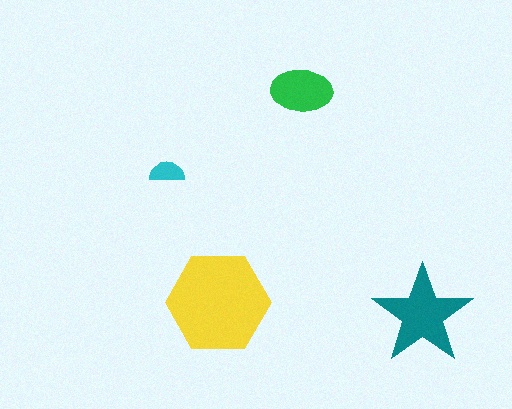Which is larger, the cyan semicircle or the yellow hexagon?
The yellow hexagon.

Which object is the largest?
The yellow hexagon.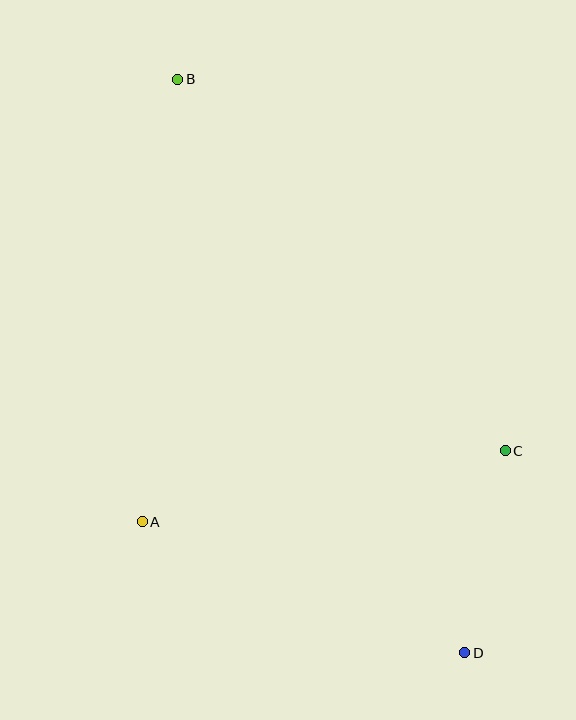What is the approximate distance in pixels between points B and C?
The distance between B and C is approximately 495 pixels.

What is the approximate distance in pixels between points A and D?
The distance between A and D is approximately 348 pixels.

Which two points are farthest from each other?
Points B and D are farthest from each other.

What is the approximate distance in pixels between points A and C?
The distance between A and C is approximately 370 pixels.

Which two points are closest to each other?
Points C and D are closest to each other.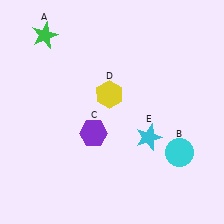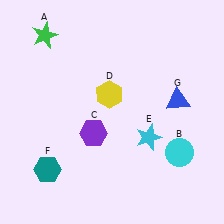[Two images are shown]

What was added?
A teal hexagon (F), a blue triangle (G) were added in Image 2.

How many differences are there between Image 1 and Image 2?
There are 2 differences between the two images.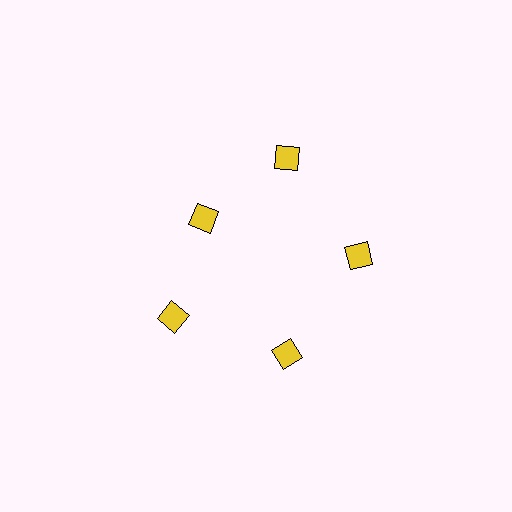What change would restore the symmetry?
The symmetry would be restored by moving it outward, back onto the ring so that all 5 diamonds sit at equal angles and equal distance from the center.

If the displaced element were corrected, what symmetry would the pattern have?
It would have 5-fold rotational symmetry — the pattern would map onto itself every 72 degrees.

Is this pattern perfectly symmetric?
No. The 5 yellow diamonds are arranged in a ring, but one element near the 10 o'clock position is pulled inward toward the center, breaking the 5-fold rotational symmetry.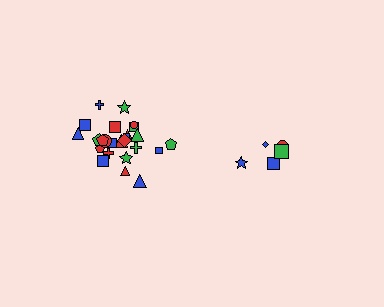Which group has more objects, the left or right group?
The left group.